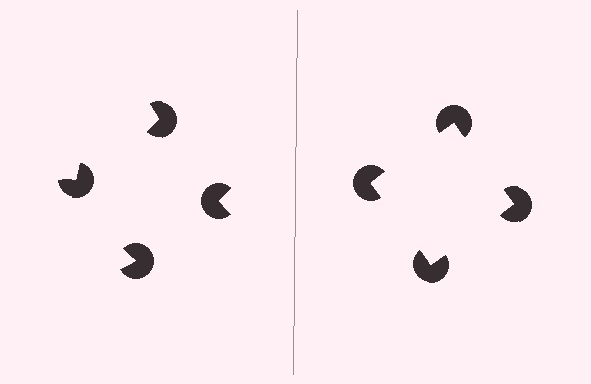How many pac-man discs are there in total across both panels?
8 — 4 on each side.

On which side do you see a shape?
An illusory square appears on the right side. On the left side the wedge cuts are rotated, so no coherent shape forms.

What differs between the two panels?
The pac-man discs are positioned identically on both sides; only the wedge orientations differ. On the right they align to a square; on the left they are misaligned.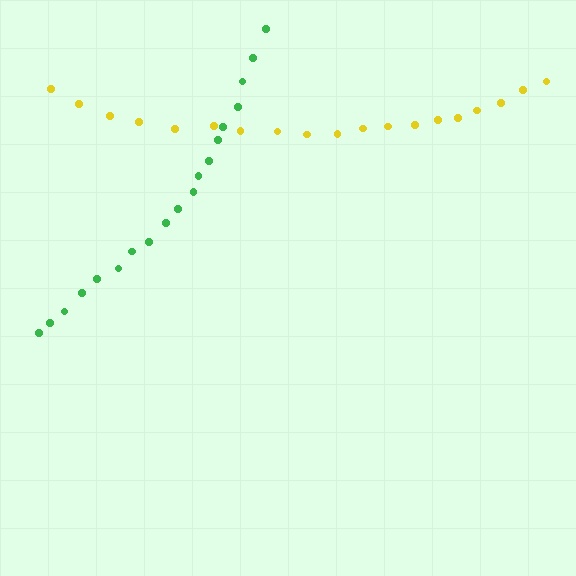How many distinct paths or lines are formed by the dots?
There are 2 distinct paths.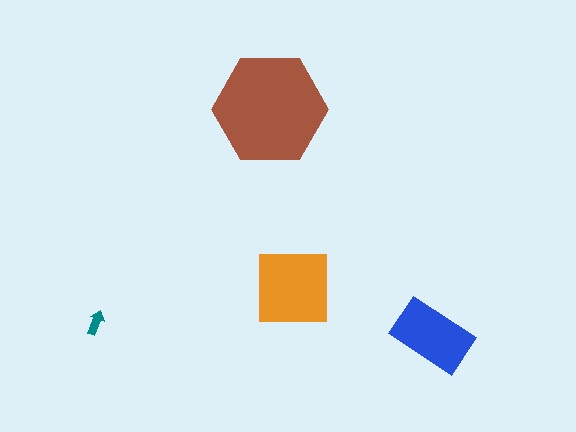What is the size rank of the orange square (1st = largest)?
2nd.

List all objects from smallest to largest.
The teal arrow, the blue rectangle, the orange square, the brown hexagon.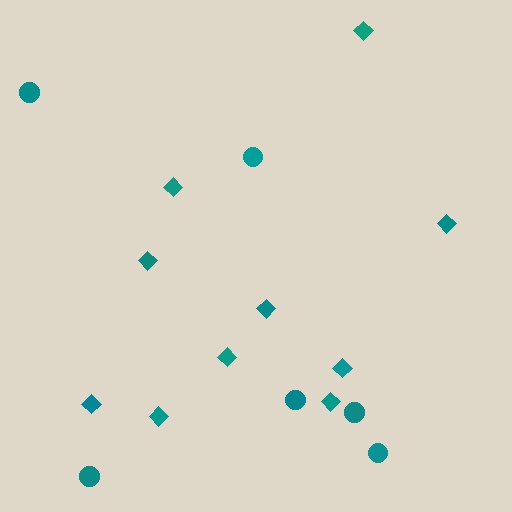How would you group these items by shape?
There are 2 groups: one group of circles (6) and one group of diamonds (10).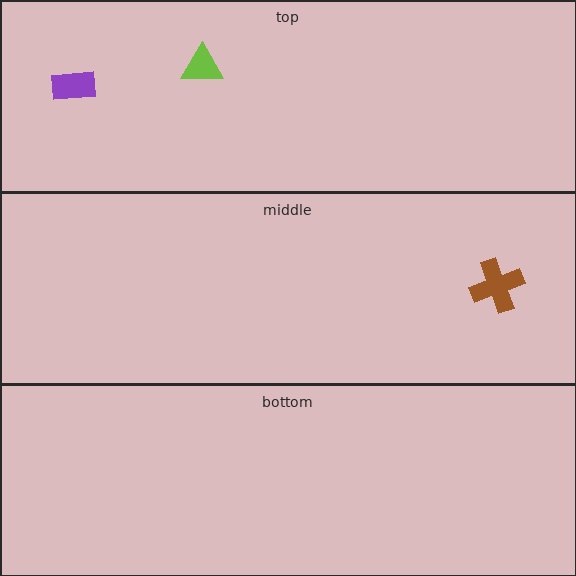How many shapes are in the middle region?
1.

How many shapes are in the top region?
2.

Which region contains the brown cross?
The middle region.